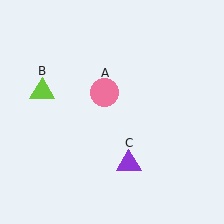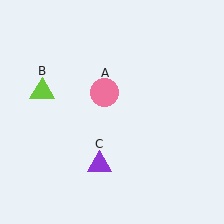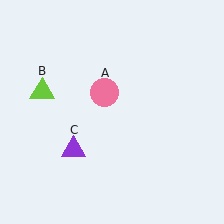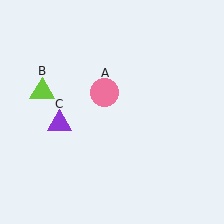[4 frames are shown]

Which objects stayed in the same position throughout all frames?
Pink circle (object A) and lime triangle (object B) remained stationary.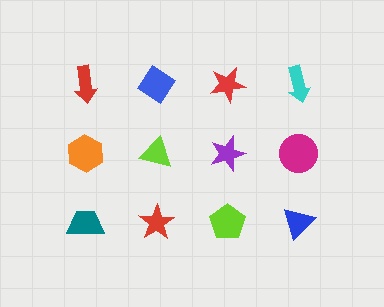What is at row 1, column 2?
A blue diamond.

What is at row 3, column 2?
A red star.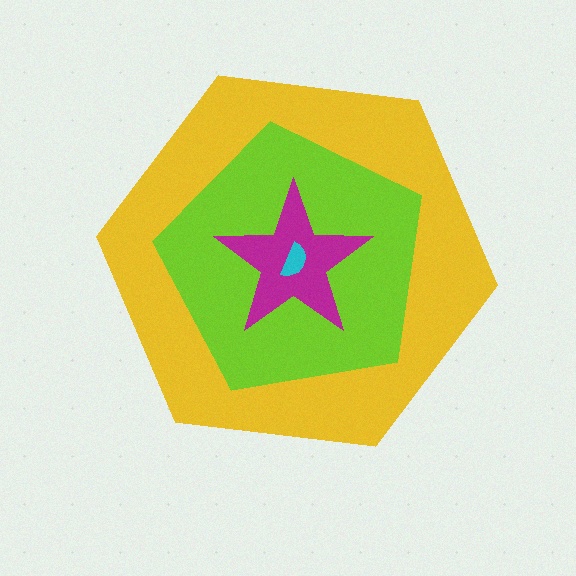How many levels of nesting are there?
4.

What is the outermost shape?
The yellow hexagon.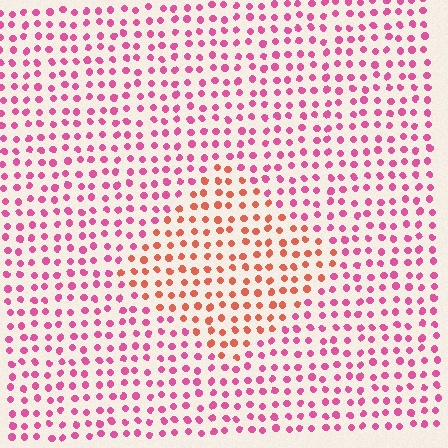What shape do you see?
I see a diamond.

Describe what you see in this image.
The image is filled with small pink elements in a uniform arrangement. A diamond-shaped region is visible where the elements are tinted to a slightly different hue, forming a subtle color boundary.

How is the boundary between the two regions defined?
The boundary is defined purely by a slight shift in hue (about 41 degrees). Spacing, size, and orientation are identical on both sides.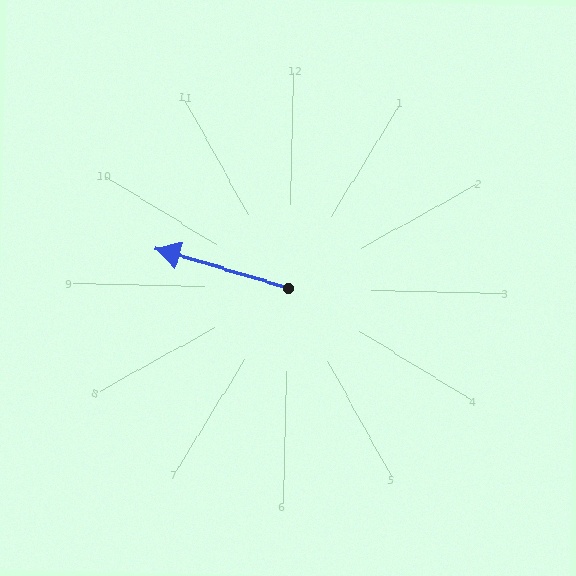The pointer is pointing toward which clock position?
Roughly 10 o'clock.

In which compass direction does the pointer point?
West.